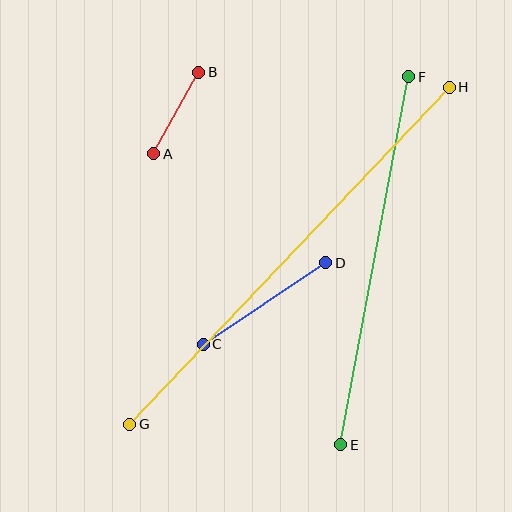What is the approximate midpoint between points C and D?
The midpoint is at approximately (265, 304) pixels.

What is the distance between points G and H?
The distance is approximately 465 pixels.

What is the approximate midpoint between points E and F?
The midpoint is at approximately (375, 261) pixels.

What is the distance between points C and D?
The distance is approximately 147 pixels.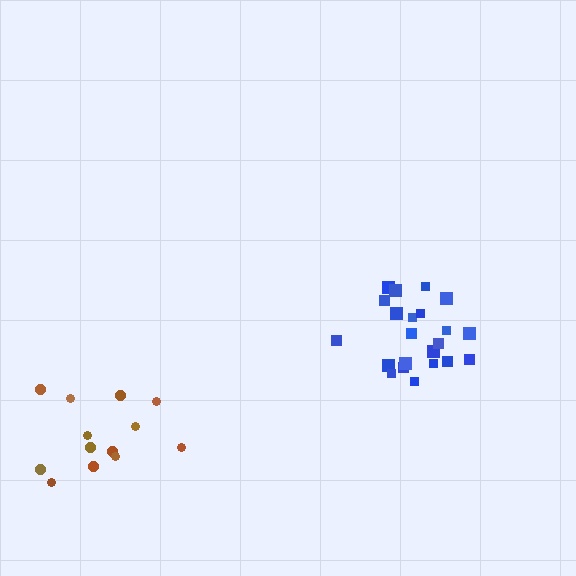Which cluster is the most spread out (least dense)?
Brown.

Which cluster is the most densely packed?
Blue.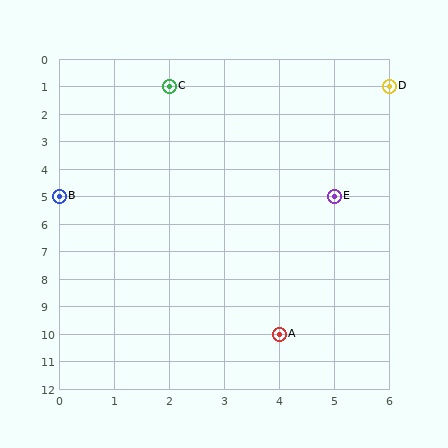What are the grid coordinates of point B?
Point B is at grid coordinates (0, 5).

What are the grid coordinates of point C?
Point C is at grid coordinates (2, 1).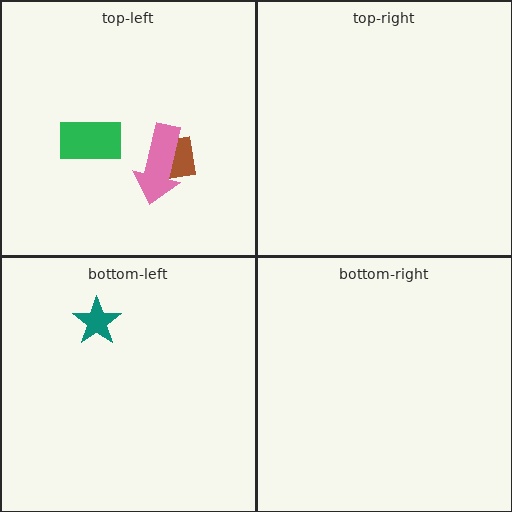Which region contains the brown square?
The top-left region.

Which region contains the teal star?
The bottom-left region.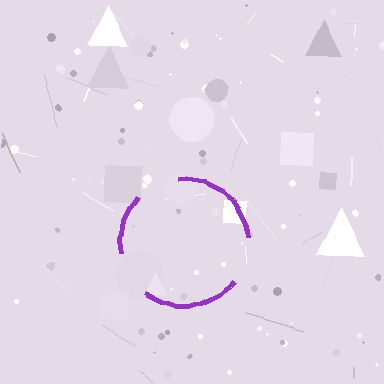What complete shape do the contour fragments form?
The contour fragments form a circle.